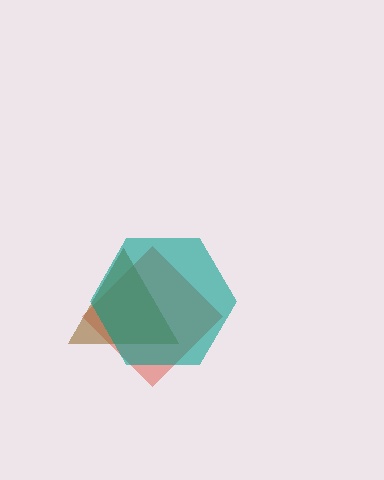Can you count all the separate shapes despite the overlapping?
Yes, there are 3 separate shapes.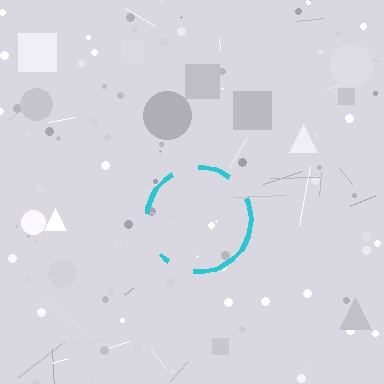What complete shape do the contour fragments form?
The contour fragments form a circle.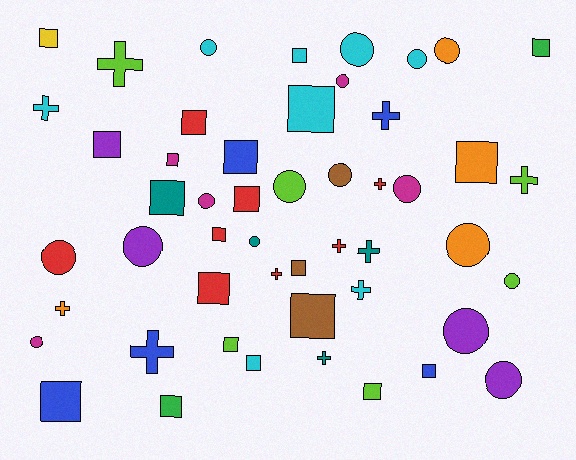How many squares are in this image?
There are 21 squares.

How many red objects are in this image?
There are 8 red objects.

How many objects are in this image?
There are 50 objects.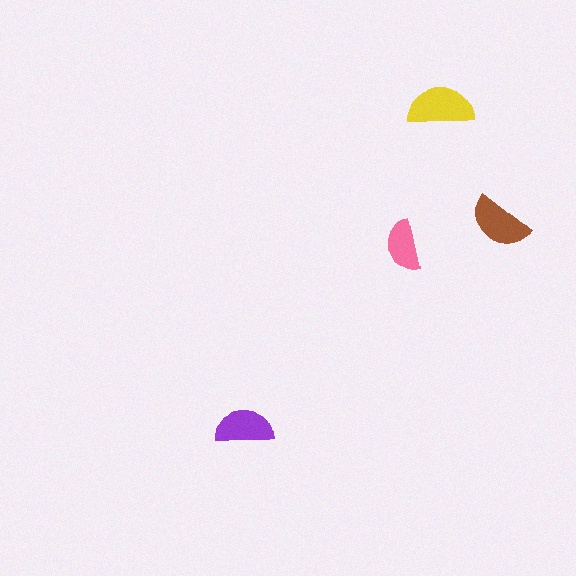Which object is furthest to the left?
The purple semicircle is leftmost.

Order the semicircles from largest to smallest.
the yellow one, the brown one, the purple one, the pink one.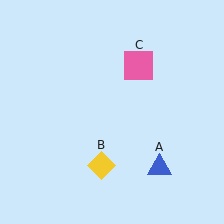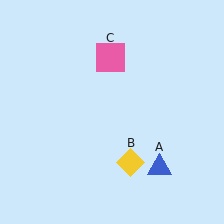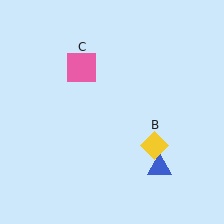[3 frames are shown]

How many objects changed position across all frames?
2 objects changed position: yellow diamond (object B), pink square (object C).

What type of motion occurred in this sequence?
The yellow diamond (object B), pink square (object C) rotated counterclockwise around the center of the scene.